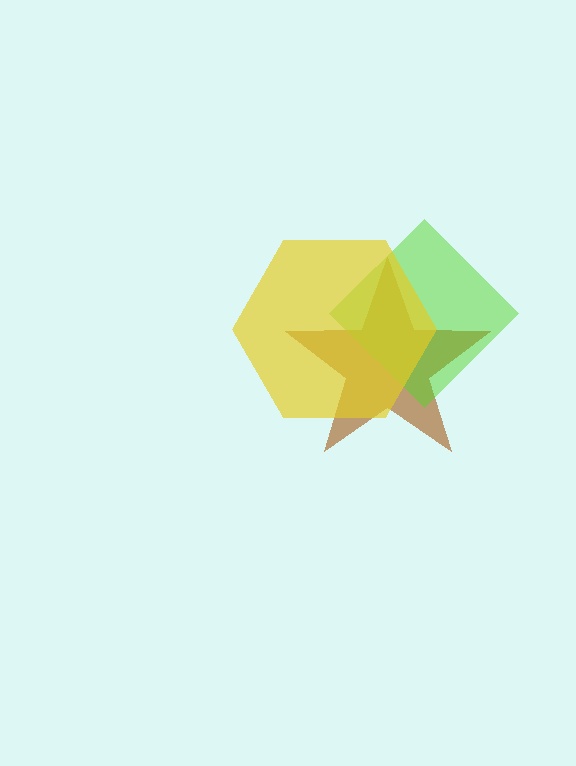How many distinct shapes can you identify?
There are 3 distinct shapes: a brown star, a lime diamond, a yellow hexagon.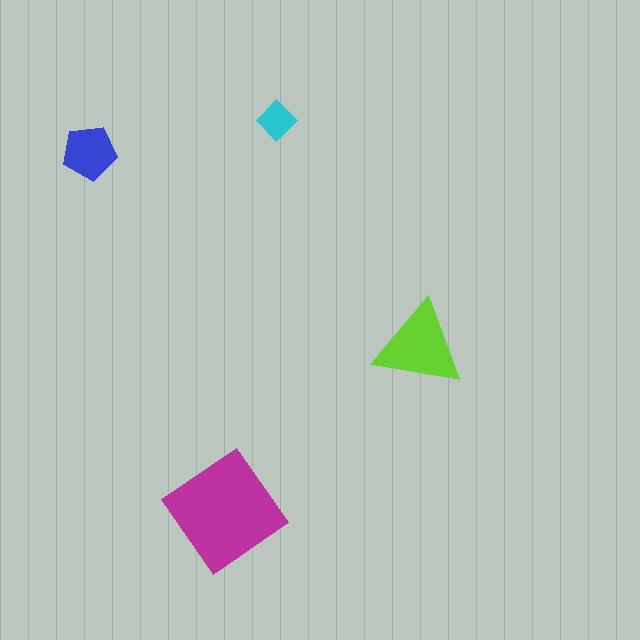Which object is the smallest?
The cyan diamond.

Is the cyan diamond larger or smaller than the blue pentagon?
Smaller.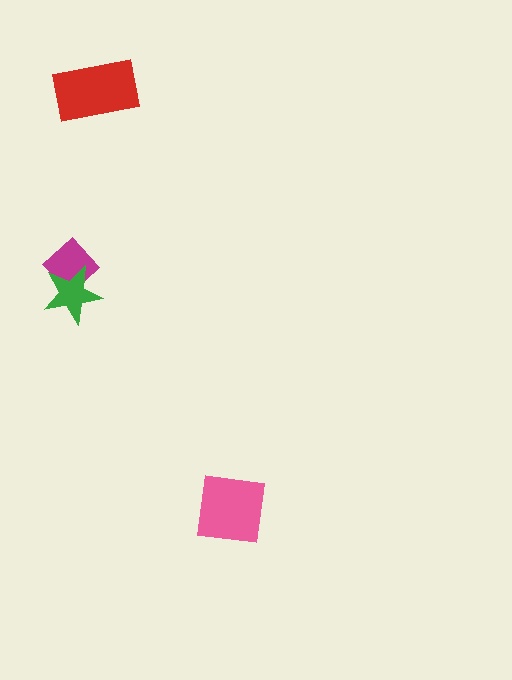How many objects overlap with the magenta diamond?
1 object overlaps with the magenta diamond.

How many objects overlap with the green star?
1 object overlaps with the green star.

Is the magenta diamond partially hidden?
Yes, it is partially covered by another shape.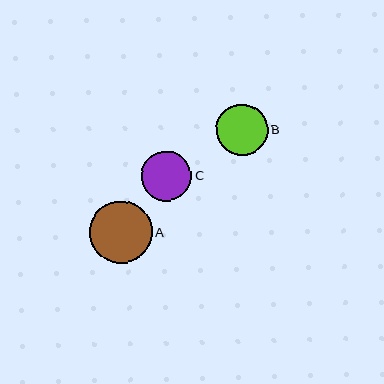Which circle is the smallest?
Circle C is the smallest with a size of approximately 50 pixels.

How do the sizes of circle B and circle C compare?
Circle B and circle C are approximately the same size.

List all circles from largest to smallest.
From largest to smallest: A, B, C.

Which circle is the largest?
Circle A is the largest with a size of approximately 62 pixels.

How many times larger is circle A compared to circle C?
Circle A is approximately 1.2 times the size of circle C.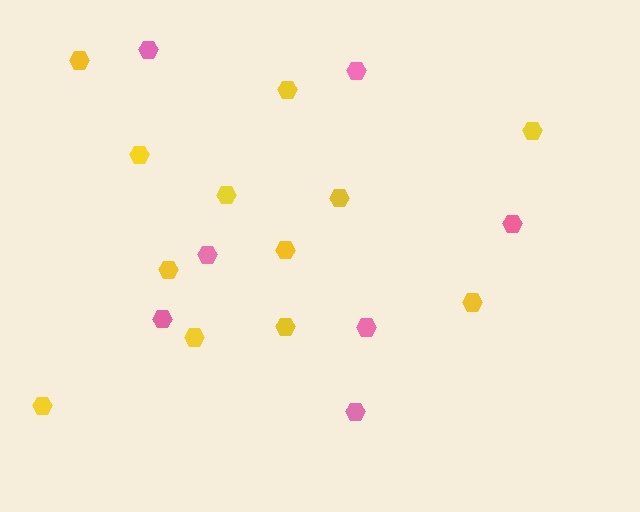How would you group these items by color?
There are 2 groups: one group of yellow hexagons (12) and one group of pink hexagons (7).